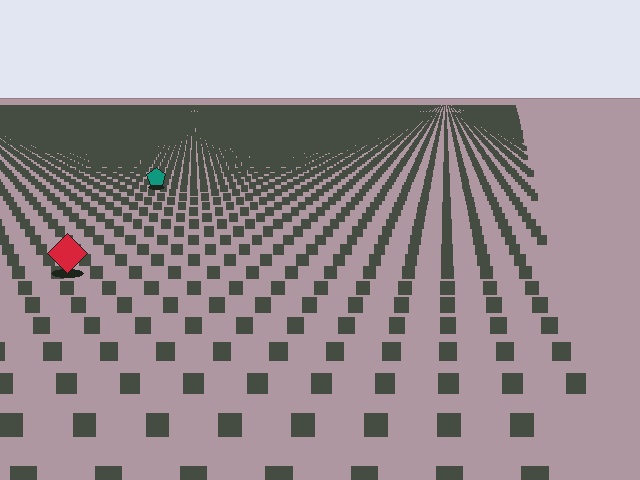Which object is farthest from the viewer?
The teal pentagon is farthest from the viewer. It appears smaller and the ground texture around it is denser.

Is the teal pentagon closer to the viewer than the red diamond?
No. The red diamond is closer — you can tell from the texture gradient: the ground texture is coarser near it.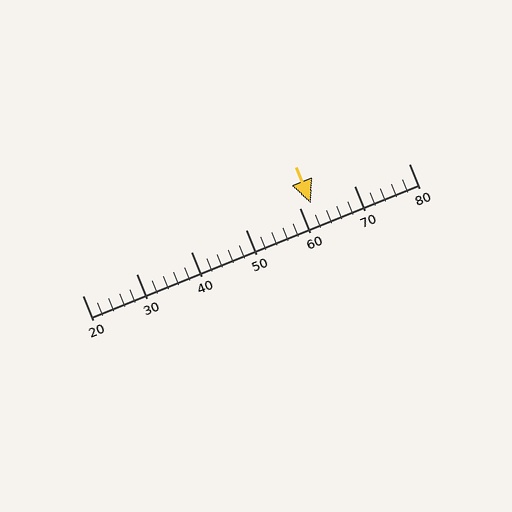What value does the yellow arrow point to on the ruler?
The yellow arrow points to approximately 62.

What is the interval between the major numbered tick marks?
The major tick marks are spaced 10 units apart.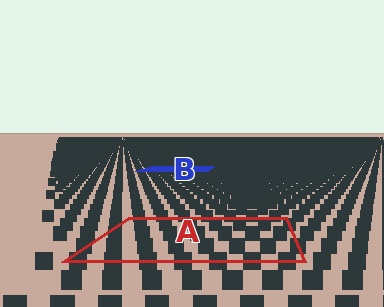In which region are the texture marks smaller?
The texture marks are smaller in region B, because it is farther away.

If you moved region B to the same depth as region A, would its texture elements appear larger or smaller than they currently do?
They would appear larger. At a closer depth, the same texture elements are projected at a bigger on-screen size.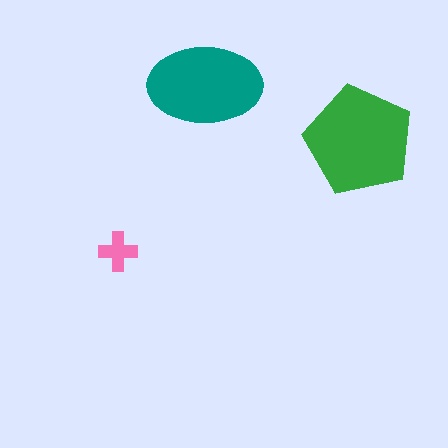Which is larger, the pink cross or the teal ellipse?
The teal ellipse.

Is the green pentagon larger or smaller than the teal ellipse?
Larger.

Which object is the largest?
The green pentagon.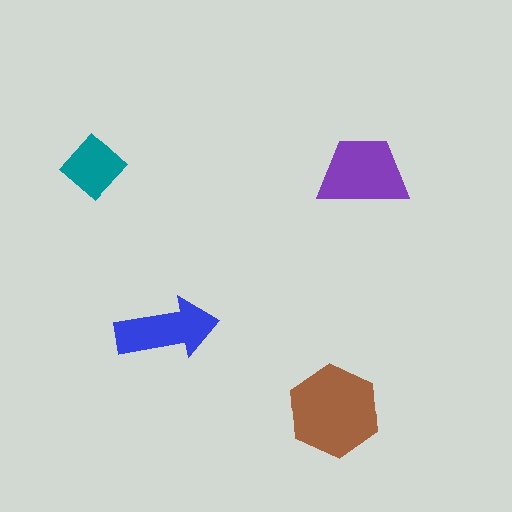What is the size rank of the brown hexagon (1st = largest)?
1st.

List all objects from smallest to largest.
The teal diamond, the blue arrow, the purple trapezoid, the brown hexagon.